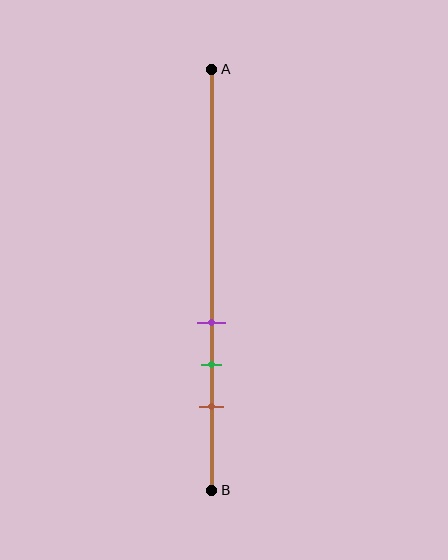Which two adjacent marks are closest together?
The purple and green marks are the closest adjacent pair.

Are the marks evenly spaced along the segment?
Yes, the marks are approximately evenly spaced.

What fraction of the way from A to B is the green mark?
The green mark is approximately 70% (0.7) of the way from A to B.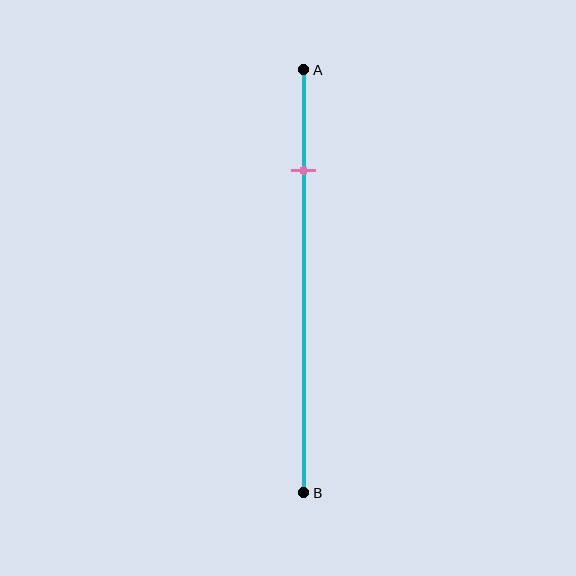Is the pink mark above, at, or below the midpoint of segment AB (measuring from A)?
The pink mark is above the midpoint of segment AB.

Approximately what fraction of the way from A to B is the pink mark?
The pink mark is approximately 25% of the way from A to B.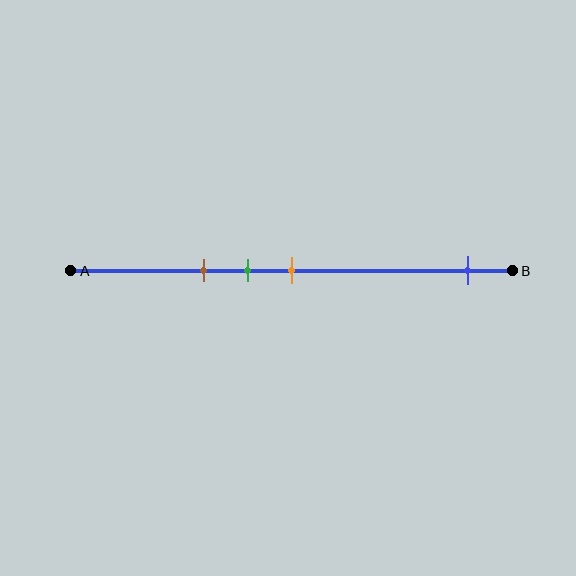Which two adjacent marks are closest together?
The green and orange marks are the closest adjacent pair.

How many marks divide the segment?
There are 4 marks dividing the segment.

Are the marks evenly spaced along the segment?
No, the marks are not evenly spaced.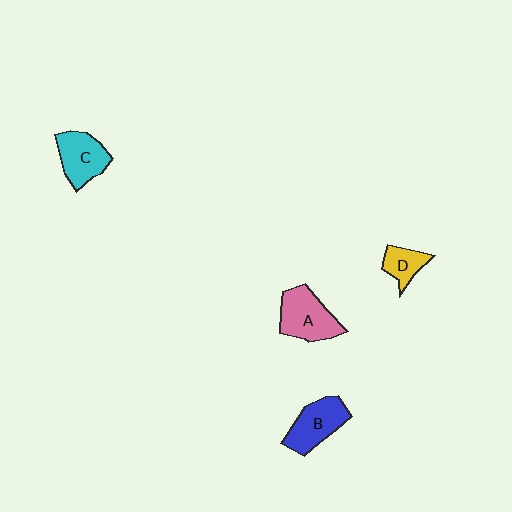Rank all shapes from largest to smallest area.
From largest to smallest: A (pink), B (blue), C (cyan), D (yellow).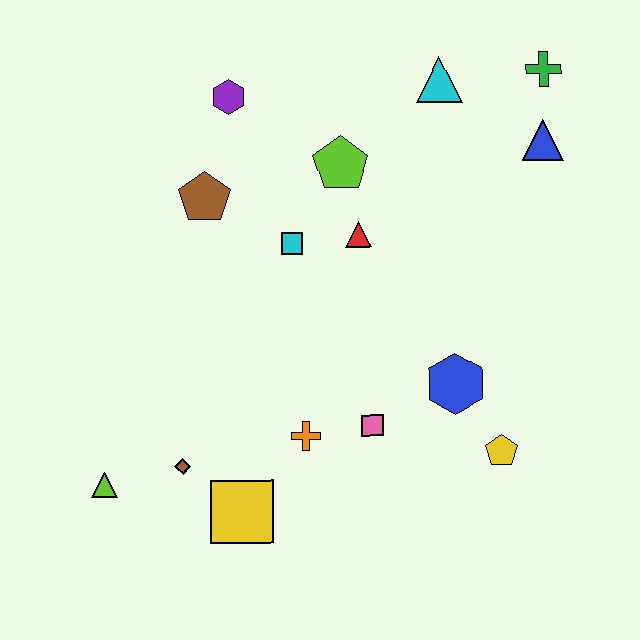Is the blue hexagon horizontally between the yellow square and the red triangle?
No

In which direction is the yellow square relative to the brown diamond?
The yellow square is to the right of the brown diamond.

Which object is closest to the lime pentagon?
The red triangle is closest to the lime pentagon.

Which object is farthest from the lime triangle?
The green cross is farthest from the lime triangle.